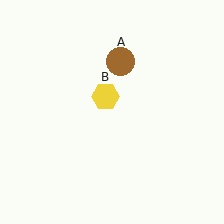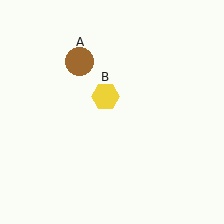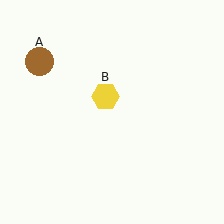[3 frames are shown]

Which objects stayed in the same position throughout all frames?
Yellow hexagon (object B) remained stationary.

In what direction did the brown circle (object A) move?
The brown circle (object A) moved left.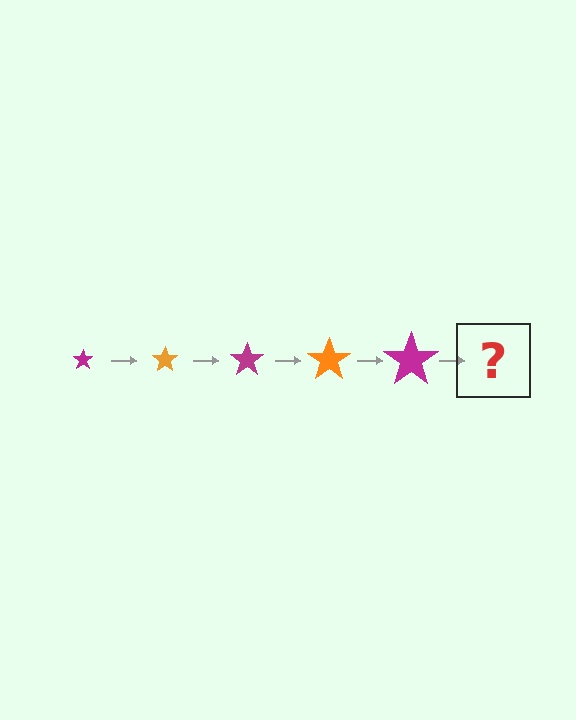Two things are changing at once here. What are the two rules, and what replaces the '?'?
The two rules are that the star grows larger each step and the color cycles through magenta and orange. The '?' should be an orange star, larger than the previous one.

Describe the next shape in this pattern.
It should be an orange star, larger than the previous one.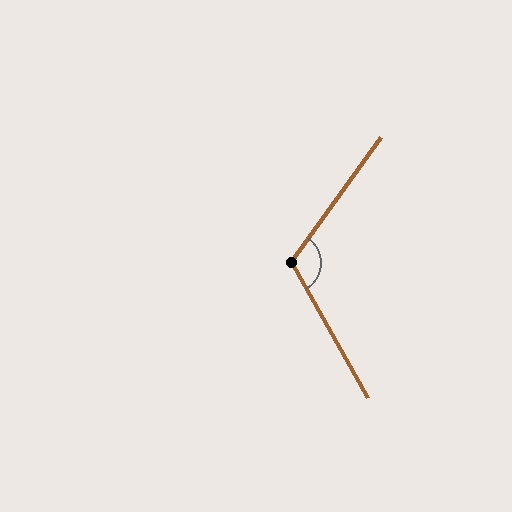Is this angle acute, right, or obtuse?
It is obtuse.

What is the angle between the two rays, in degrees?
Approximately 115 degrees.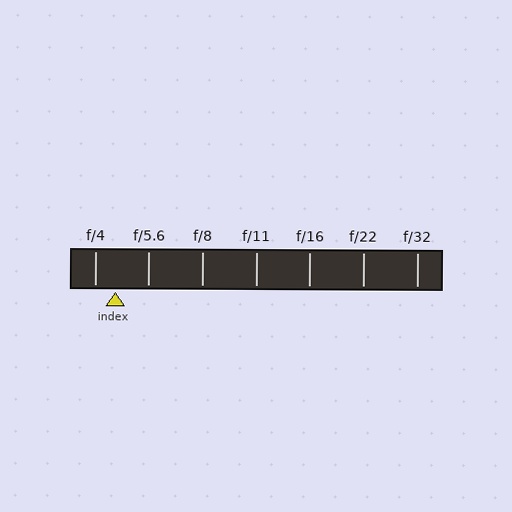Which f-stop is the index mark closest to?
The index mark is closest to f/4.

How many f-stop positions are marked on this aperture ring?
There are 7 f-stop positions marked.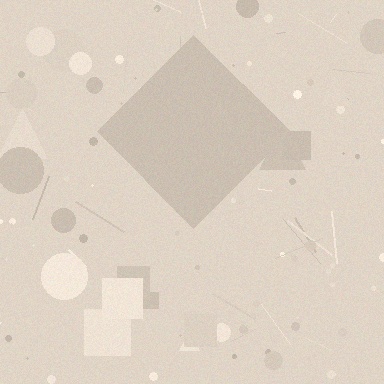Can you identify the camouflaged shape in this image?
The camouflaged shape is a diamond.